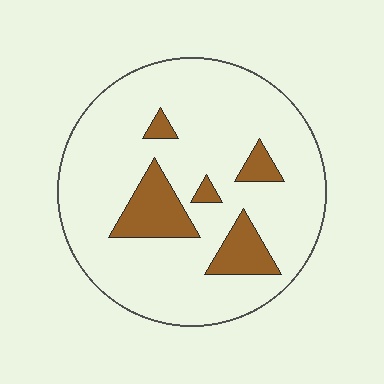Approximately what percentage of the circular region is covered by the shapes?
Approximately 15%.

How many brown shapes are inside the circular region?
5.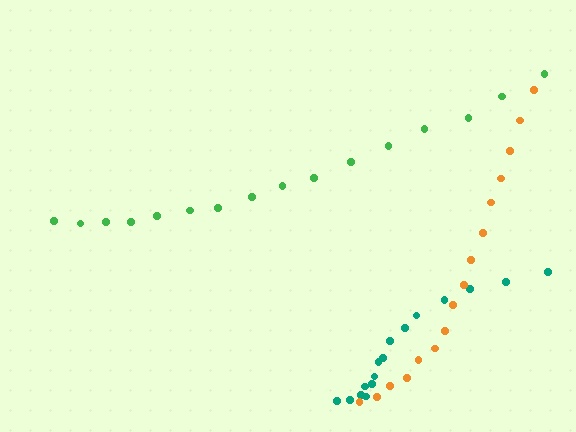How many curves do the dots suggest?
There are 3 distinct paths.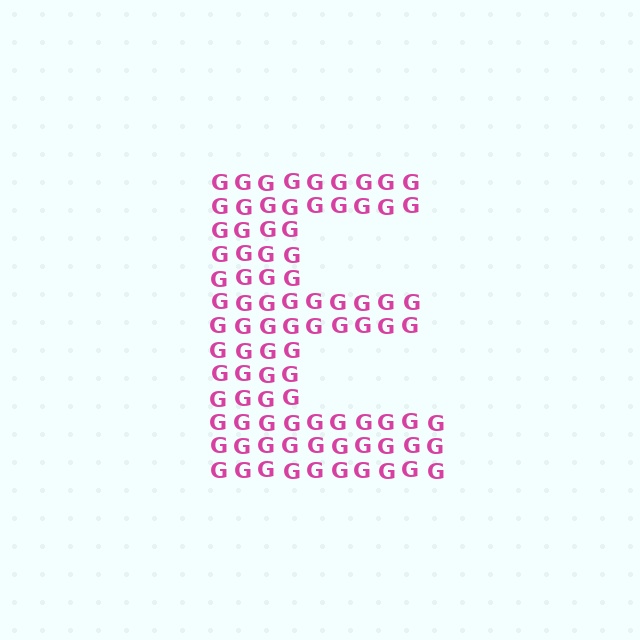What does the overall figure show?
The overall figure shows the letter E.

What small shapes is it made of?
It is made of small letter G's.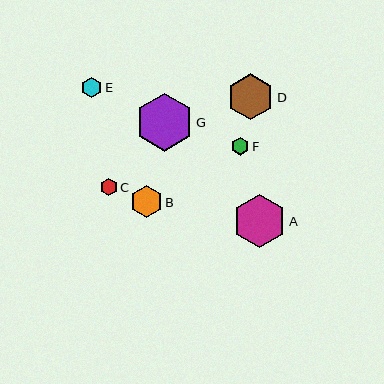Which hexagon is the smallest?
Hexagon C is the smallest with a size of approximately 17 pixels.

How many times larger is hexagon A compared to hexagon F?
Hexagon A is approximately 3.0 times the size of hexagon F.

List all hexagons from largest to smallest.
From largest to smallest: G, A, D, B, E, F, C.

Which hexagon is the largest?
Hexagon G is the largest with a size of approximately 58 pixels.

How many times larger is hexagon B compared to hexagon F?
Hexagon B is approximately 1.8 times the size of hexagon F.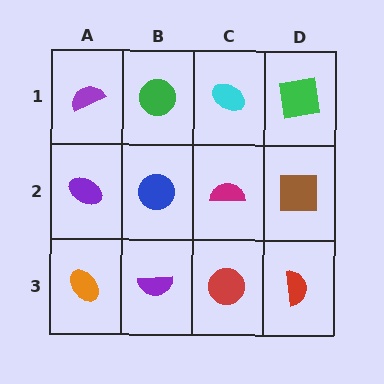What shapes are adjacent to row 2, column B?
A green circle (row 1, column B), a purple semicircle (row 3, column B), a purple ellipse (row 2, column A), a magenta semicircle (row 2, column C).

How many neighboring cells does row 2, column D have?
3.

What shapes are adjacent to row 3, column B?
A blue circle (row 2, column B), an orange ellipse (row 3, column A), a red circle (row 3, column C).